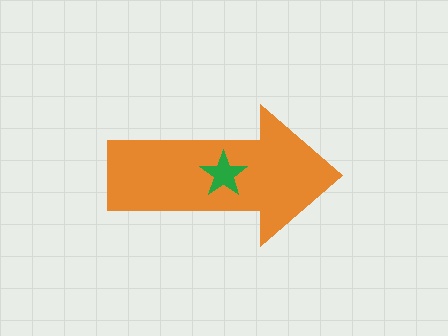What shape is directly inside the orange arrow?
The green star.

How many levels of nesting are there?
2.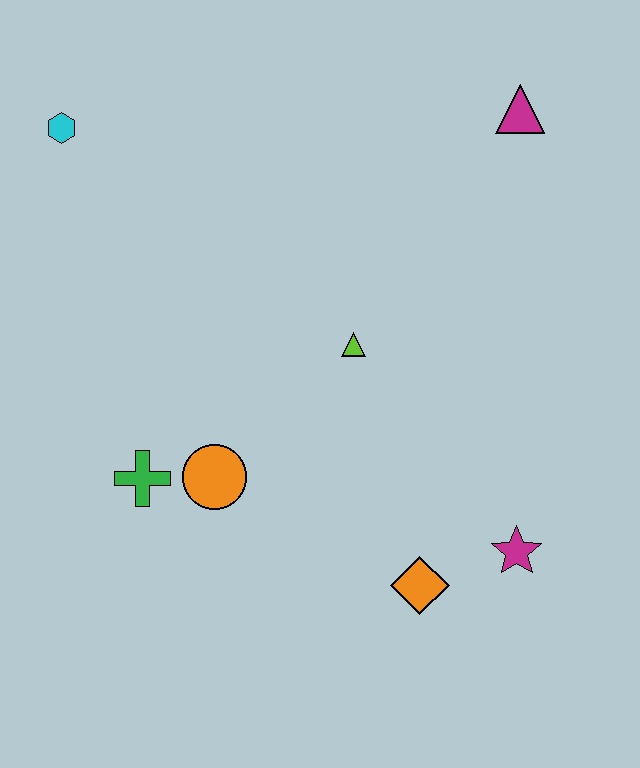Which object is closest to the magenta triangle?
The lime triangle is closest to the magenta triangle.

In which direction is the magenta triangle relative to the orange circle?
The magenta triangle is above the orange circle.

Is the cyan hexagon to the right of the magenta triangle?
No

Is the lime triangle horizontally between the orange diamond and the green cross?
Yes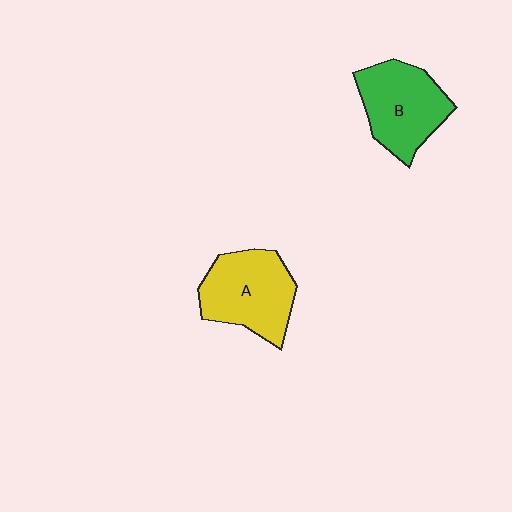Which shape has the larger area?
Shape A (yellow).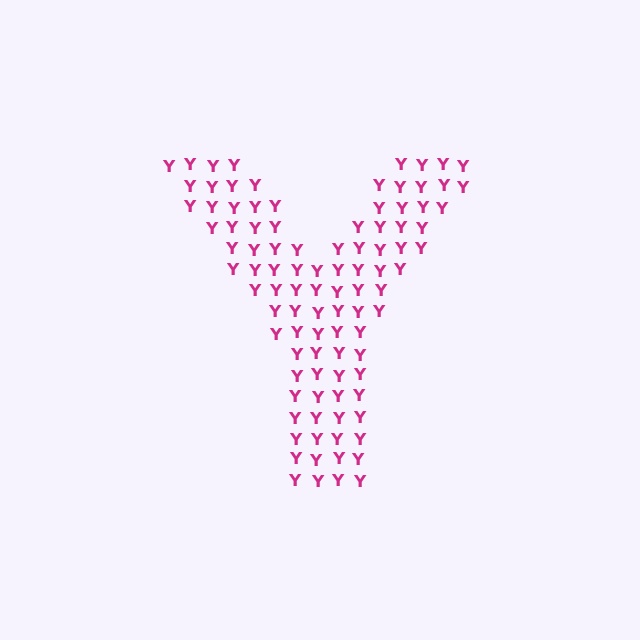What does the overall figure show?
The overall figure shows the letter Y.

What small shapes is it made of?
It is made of small letter Y's.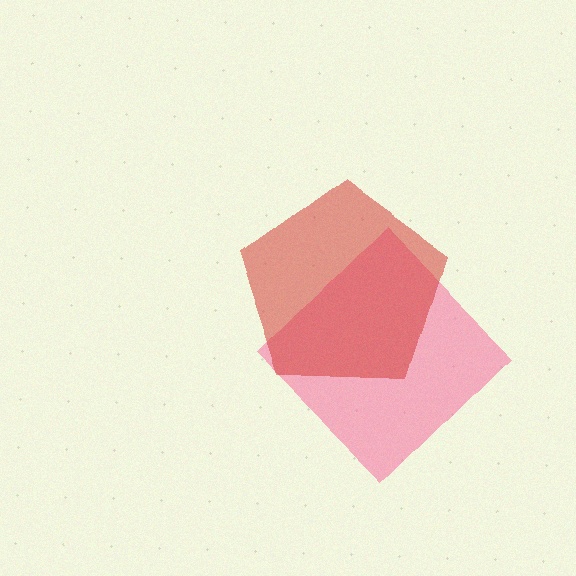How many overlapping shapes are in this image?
There are 2 overlapping shapes in the image.